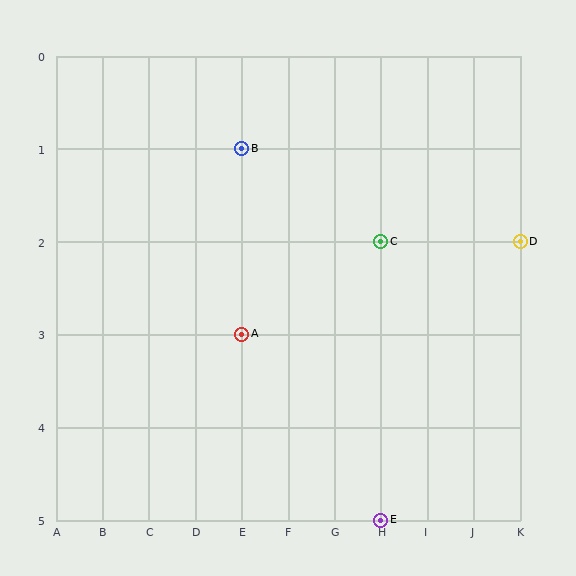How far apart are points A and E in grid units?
Points A and E are 3 columns and 2 rows apart (about 3.6 grid units diagonally).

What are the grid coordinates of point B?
Point B is at grid coordinates (E, 1).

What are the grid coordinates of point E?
Point E is at grid coordinates (H, 5).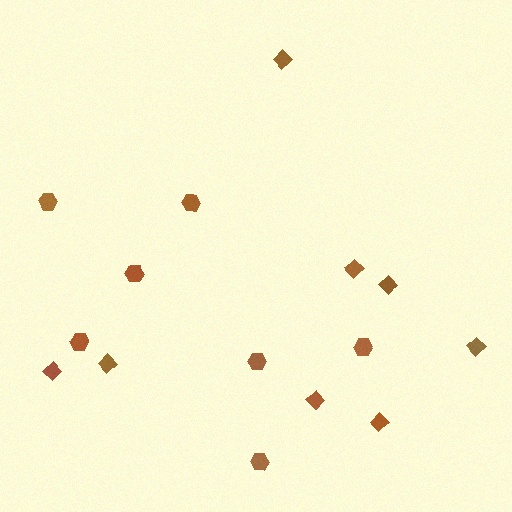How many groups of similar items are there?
There are 2 groups: one group of diamonds (8) and one group of hexagons (7).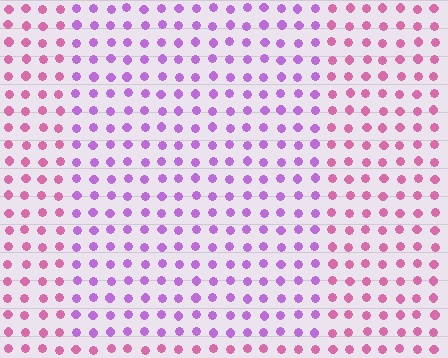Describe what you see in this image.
The image is filled with small pink elements in a uniform arrangement. A rectangle-shaped region is visible where the elements are tinted to a slightly different hue, forming a subtle color boundary.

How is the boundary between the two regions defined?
The boundary is defined purely by a slight shift in hue (about 40 degrees). Spacing, size, and orientation are identical on both sides.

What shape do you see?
I see a rectangle.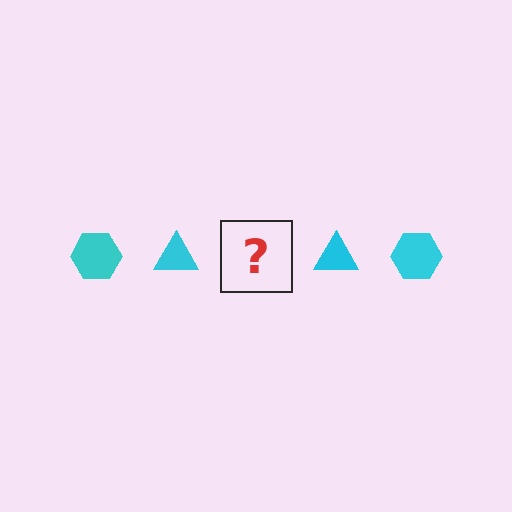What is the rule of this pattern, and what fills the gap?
The rule is that the pattern cycles through hexagon, triangle shapes in cyan. The gap should be filled with a cyan hexagon.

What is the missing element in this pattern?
The missing element is a cyan hexagon.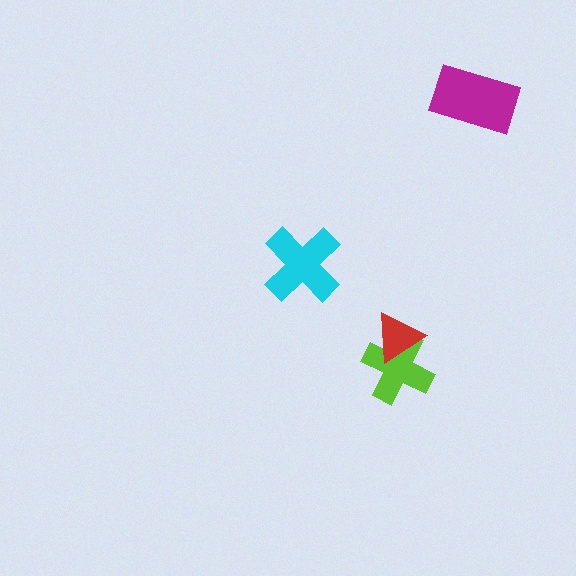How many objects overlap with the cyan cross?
0 objects overlap with the cyan cross.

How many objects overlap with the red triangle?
1 object overlaps with the red triangle.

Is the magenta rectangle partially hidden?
No, no other shape covers it.